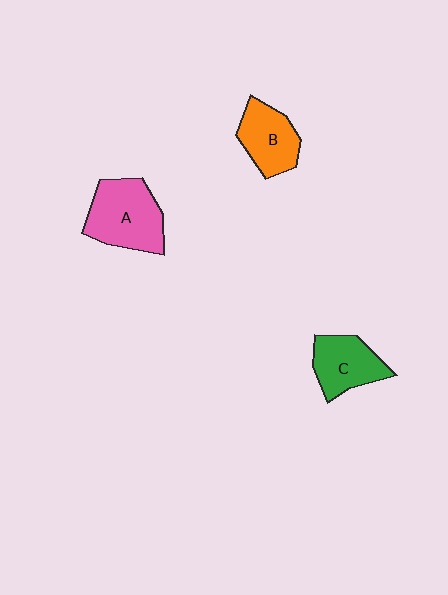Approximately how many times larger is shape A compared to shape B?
Approximately 1.4 times.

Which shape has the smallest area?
Shape B (orange).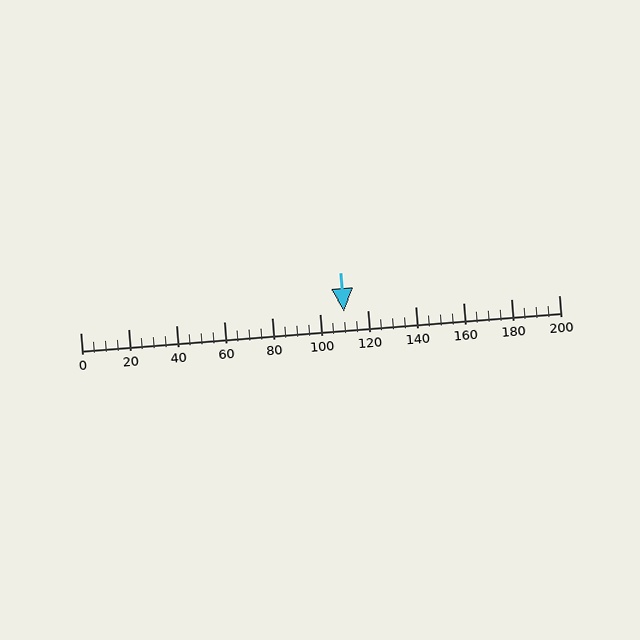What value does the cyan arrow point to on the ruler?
The cyan arrow points to approximately 110.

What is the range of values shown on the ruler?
The ruler shows values from 0 to 200.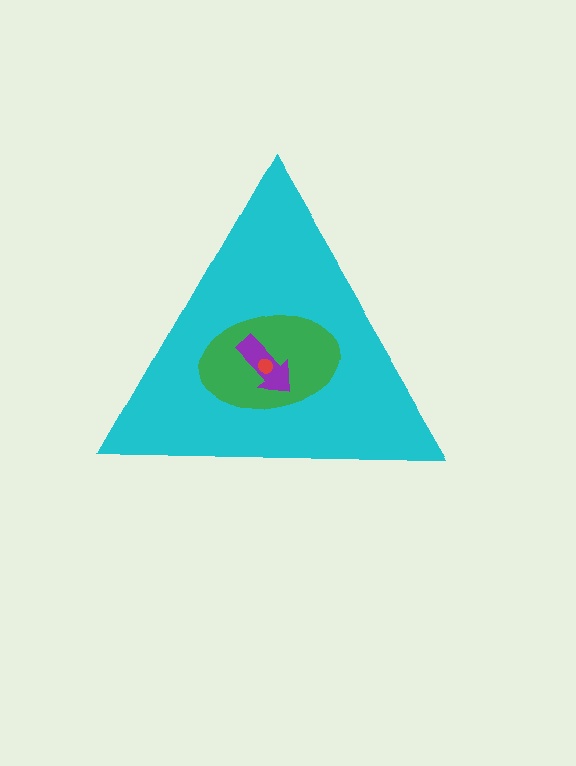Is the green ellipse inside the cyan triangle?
Yes.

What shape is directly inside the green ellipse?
The purple arrow.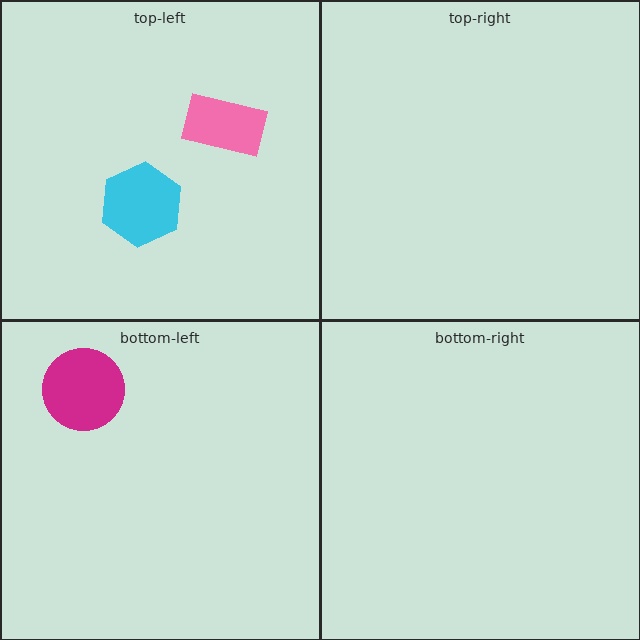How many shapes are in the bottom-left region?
1.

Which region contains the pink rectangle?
The top-left region.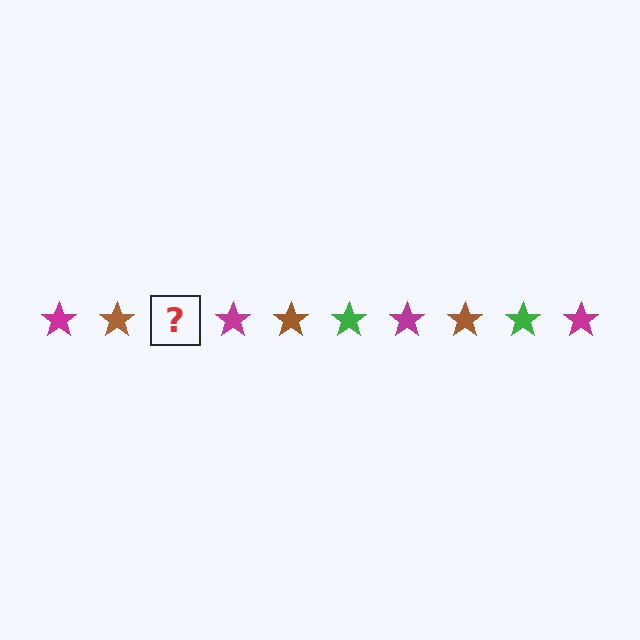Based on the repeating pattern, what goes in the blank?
The blank should be a green star.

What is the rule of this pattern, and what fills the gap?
The rule is that the pattern cycles through magenta, brown, green stars. The gap should be filled with a green star.